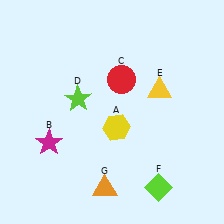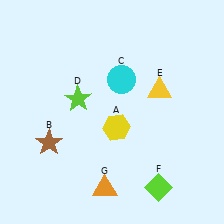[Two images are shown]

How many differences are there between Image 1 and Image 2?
There are 2 differences between the two images.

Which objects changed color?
B changed from magenta to brown. C changed from red to cyan.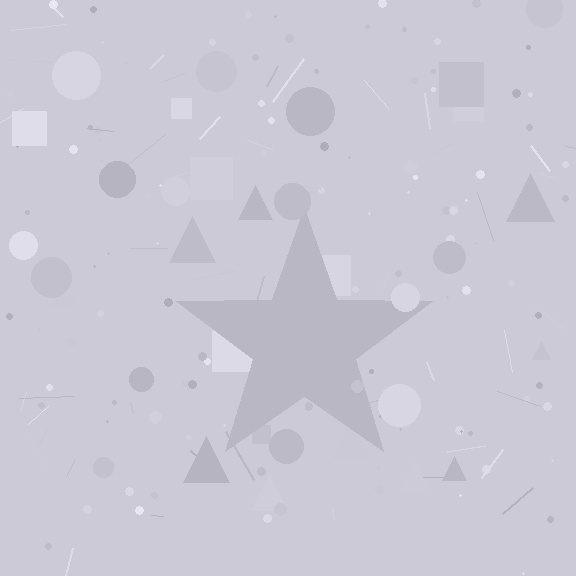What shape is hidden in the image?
A star is hidden in the image.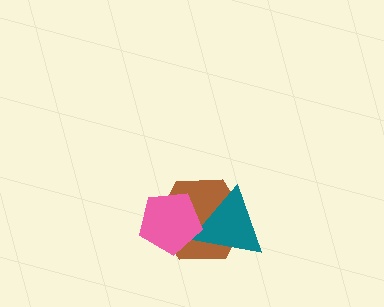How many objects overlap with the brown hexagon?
2 objects overlap with the brown hexagon.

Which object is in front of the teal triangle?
The pink pentagon is in front of the teal triangle.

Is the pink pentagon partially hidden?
No, no other shape covers it.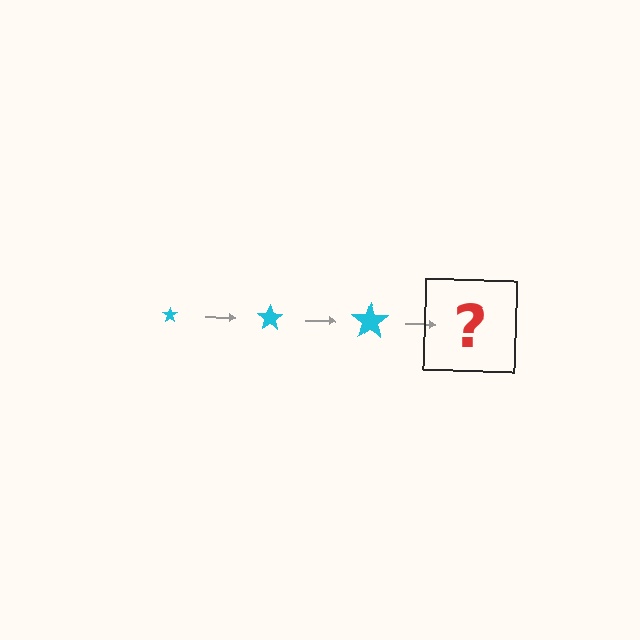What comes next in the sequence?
The next element should be a cyan star, larger than the previous one.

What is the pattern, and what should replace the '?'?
The pattern is that the star gets progressively larger each step. The '?' should be a cyan star, larger than the previous one.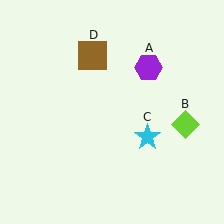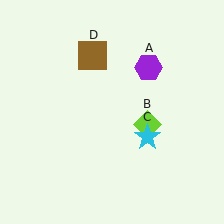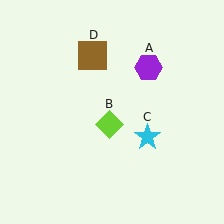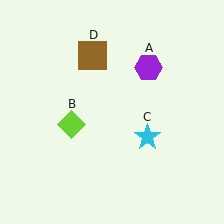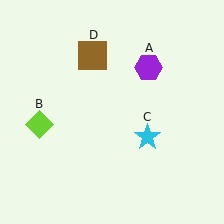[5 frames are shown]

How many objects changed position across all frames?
1 object changed position: lime diamond (object B).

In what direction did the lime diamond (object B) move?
The lime diamond (object B) moved left.